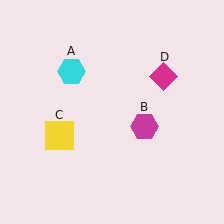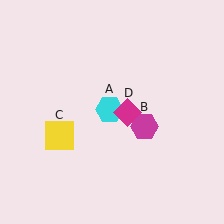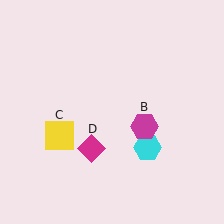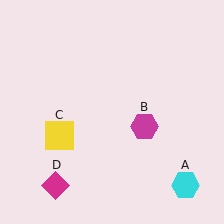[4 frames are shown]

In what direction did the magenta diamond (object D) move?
The magenta diamond (object D) moved down and to the left.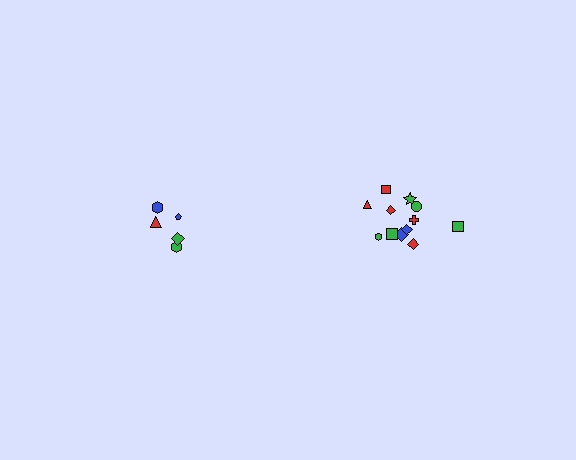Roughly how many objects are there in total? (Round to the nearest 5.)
Roughly 15 objects in total.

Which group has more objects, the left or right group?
The right group.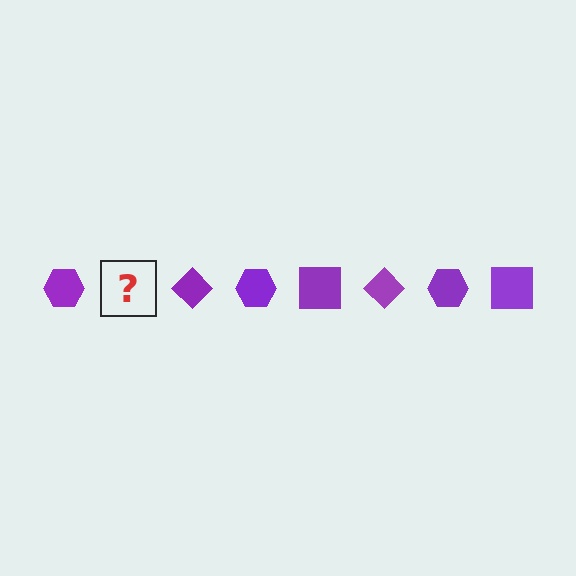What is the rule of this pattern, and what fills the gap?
The rule is that the pattern cycles through hexagon, square, diamond shapes in purple. The gap should be filled with a purple square.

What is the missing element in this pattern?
The missing element is a purple square.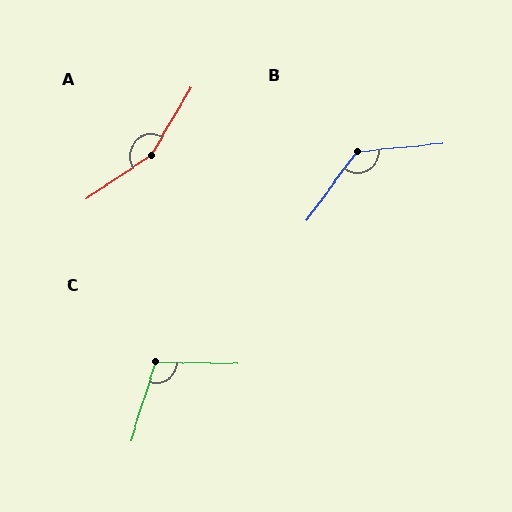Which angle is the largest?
A, at approximately 154 degrees.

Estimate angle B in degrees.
Approximately 132 degrees.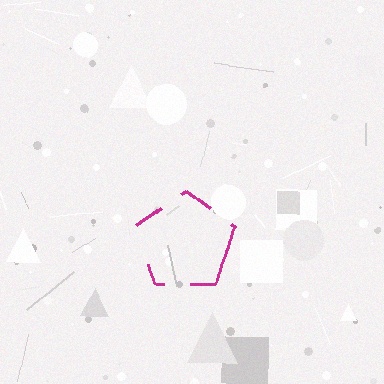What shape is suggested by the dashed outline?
The dashed outline suggests a pentagon.